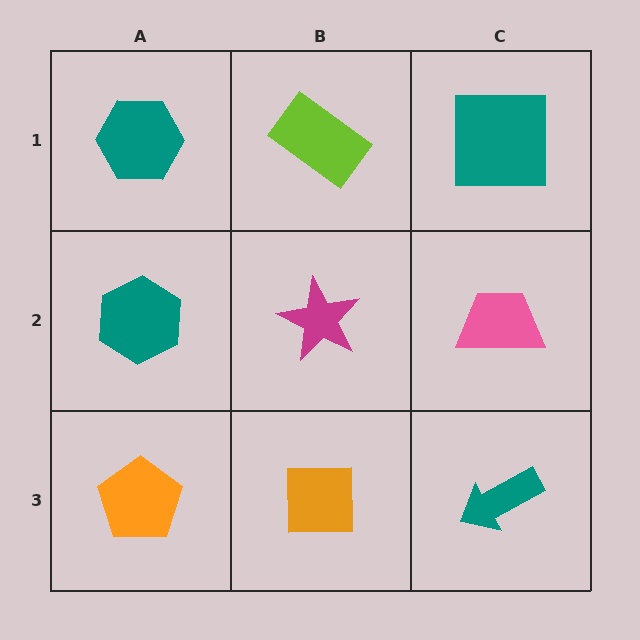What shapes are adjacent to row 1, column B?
A magenta star (row 2, column B), a teal hexagon (row 1, column A), a teal square (row 1, column C).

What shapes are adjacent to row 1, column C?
A pink trapezoid (row 2, column C), a lime rectangle (row 1, column B).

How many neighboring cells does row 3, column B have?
3.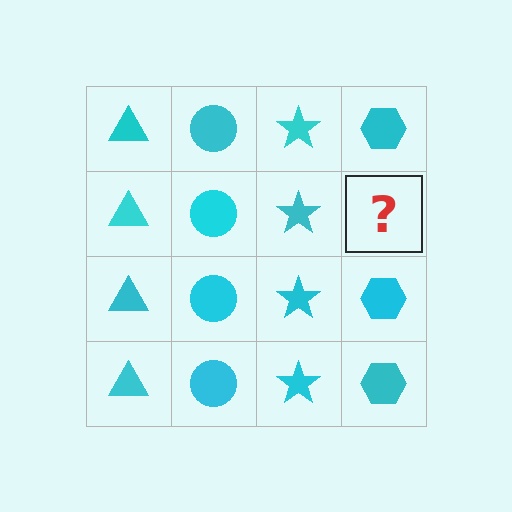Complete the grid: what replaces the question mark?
The question mark should be replaced with a cyan hexagon.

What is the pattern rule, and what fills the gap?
The rule is that each column has a consistent shape. The gap should be filled with a cyan hexagon.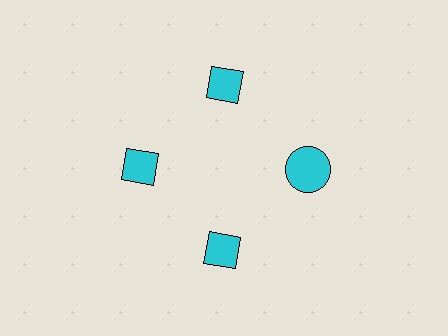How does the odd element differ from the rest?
It has a different shape: circle instead of diamond.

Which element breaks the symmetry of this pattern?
The cyan circle at roughly the 3 o'clock position breaks the symmetry. All other shapes are cyan diamonds.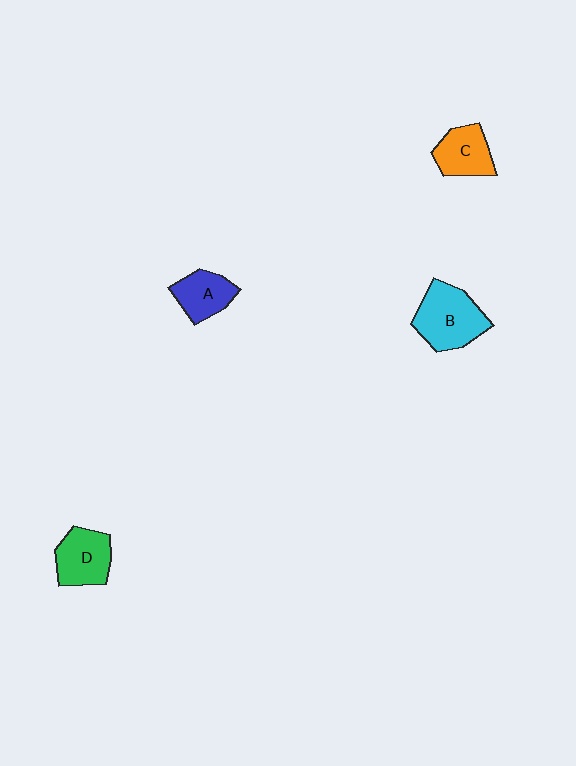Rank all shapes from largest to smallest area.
From largest to smallest: B (cyan), D (green), C (orange), A (blue).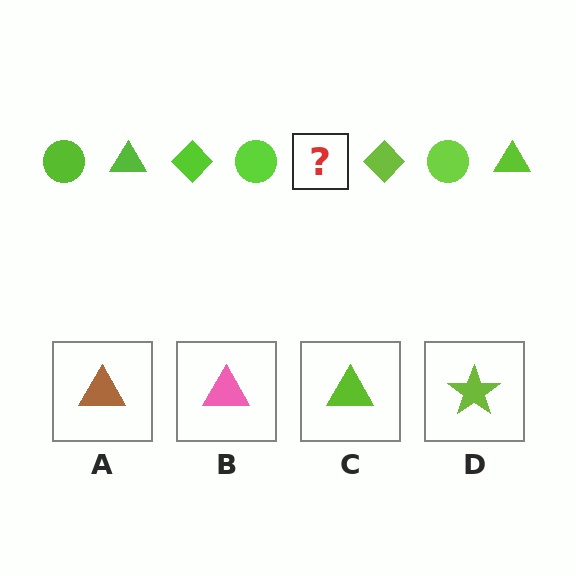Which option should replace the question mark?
Option C.